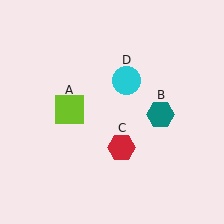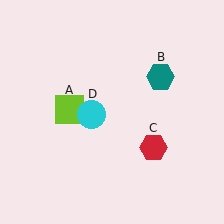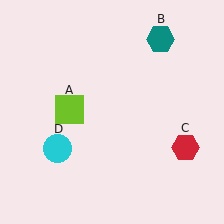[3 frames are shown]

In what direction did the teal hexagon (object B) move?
The teal hexagon (object B) moved up.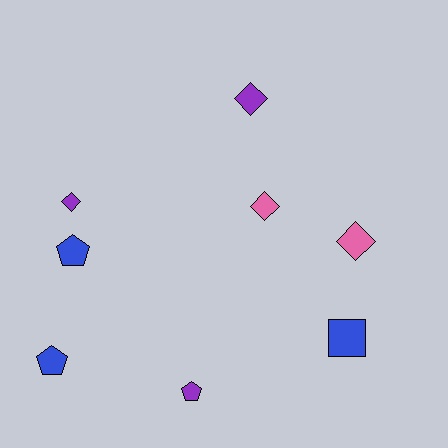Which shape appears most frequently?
Diamond, with 4 objects.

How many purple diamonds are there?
There are 2 purple diamonds.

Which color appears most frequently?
Blue, with 3 objects.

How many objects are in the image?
There are 8 objects.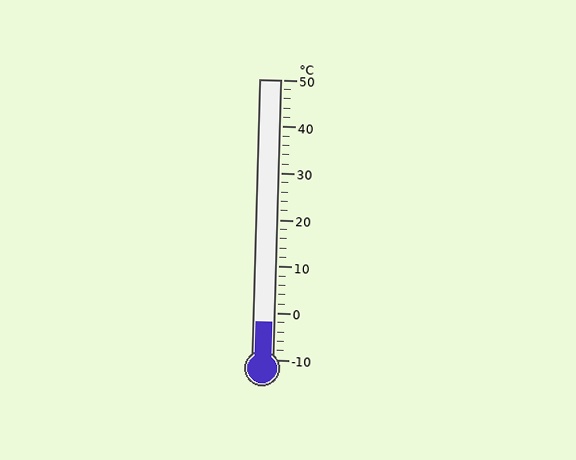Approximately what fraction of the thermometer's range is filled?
The thermometer is filled to approximately 15% of its range.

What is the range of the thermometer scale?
The thermometer scale ranges from -10°C to 50°C.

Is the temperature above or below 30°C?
The temperature is below 30°C.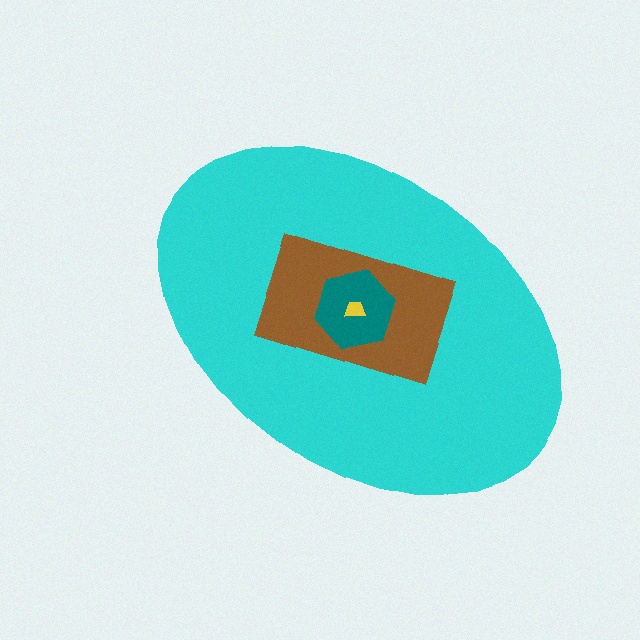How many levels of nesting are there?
4.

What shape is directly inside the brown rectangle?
The teal hexagon.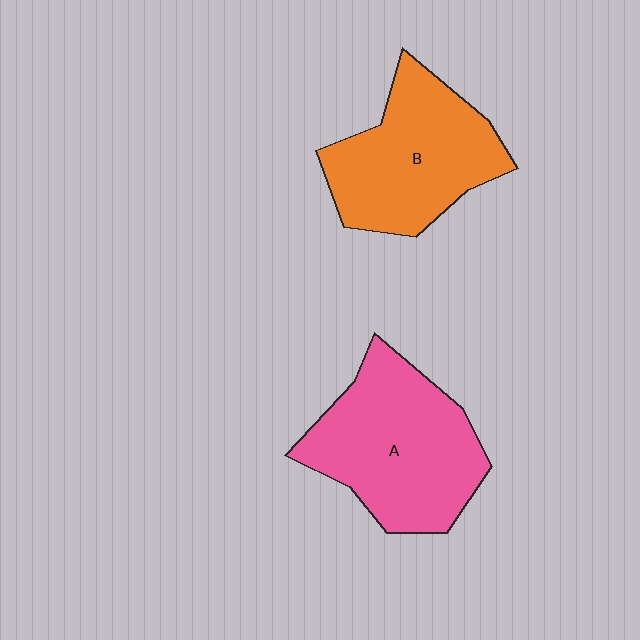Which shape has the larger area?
Shape A (pink).